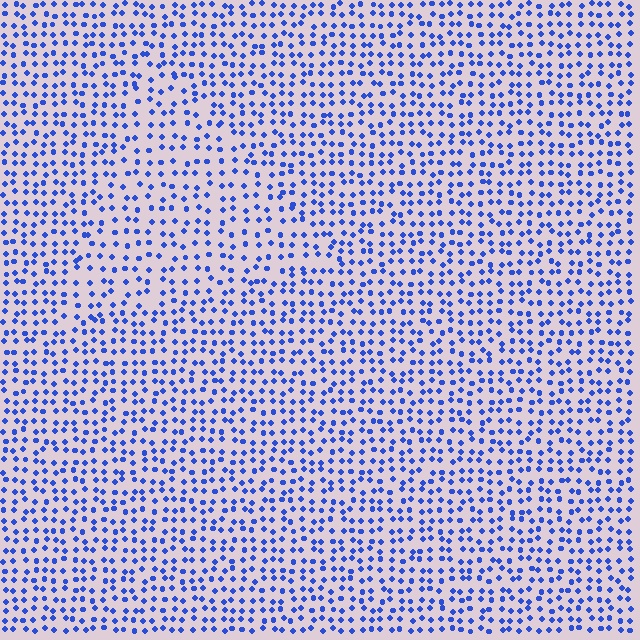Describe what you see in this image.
The image contains small blue elements arranged at two different densities. A triangle-shaped region is visible where the elements are less densely packed than the surrounding area.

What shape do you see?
I see a triangle.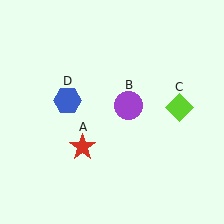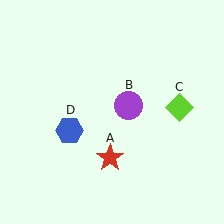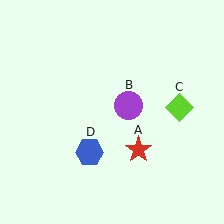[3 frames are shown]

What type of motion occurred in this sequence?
The red star (object A), blue hexagon (object D) rotated counterclockwise around the center of the scene.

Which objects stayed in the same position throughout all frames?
Purple circle (object B) and lime diamond (object C) remained stationary.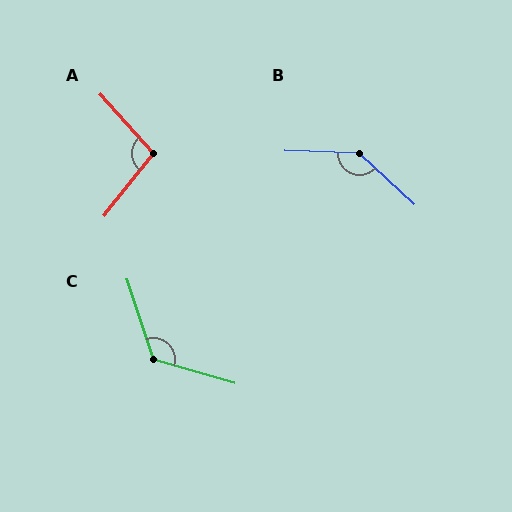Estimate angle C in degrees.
Approximately 124 degrees.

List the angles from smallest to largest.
A (99°), C (124°), B (139°).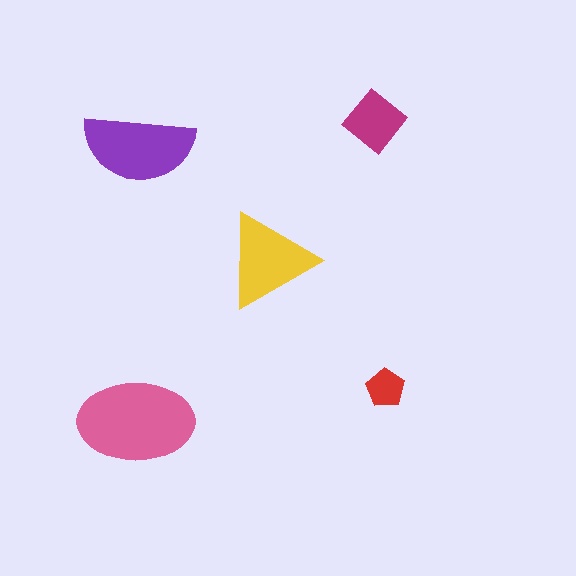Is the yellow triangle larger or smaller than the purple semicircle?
Smaller.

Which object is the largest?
The pink ellipse.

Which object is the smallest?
The red pentagon.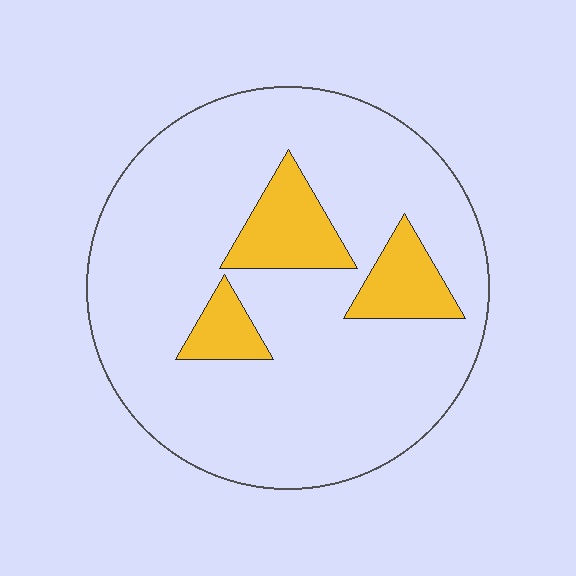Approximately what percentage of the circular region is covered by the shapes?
Approximately 15%.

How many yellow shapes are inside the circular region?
3.